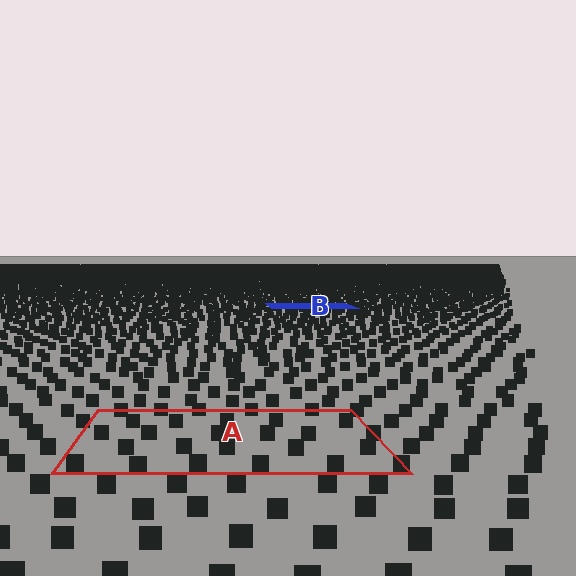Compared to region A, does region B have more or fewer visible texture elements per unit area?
Region B has more texture elements per unit area — they are packed more densely because it is farther away.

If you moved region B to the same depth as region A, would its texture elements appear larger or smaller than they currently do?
They would appear larger. At a closer depth, the same texture elements are projected at a bigger on-screen size.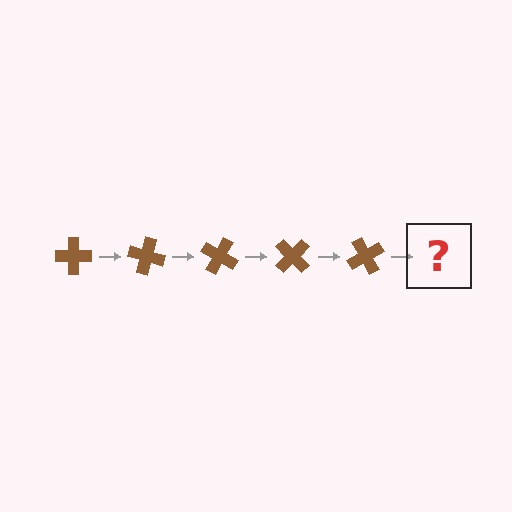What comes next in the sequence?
The next element should be a brown cross rotated 75 degrees.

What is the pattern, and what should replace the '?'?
The pattern is that the cross rotates 15 degrees each step. The '?' should be a brown cross rotated 75 degrees.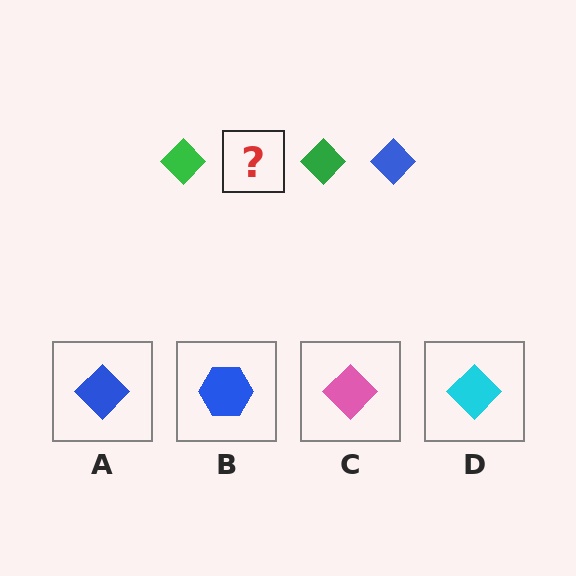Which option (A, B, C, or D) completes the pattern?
A.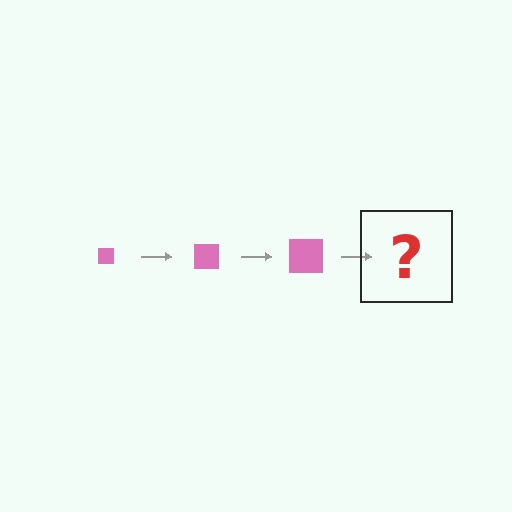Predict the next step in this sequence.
The next step is a pink square, larger than the previous one.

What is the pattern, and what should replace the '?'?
The pattern is that the square gets progressively larger each step. The '?' should be a pink square, larger than the previous one.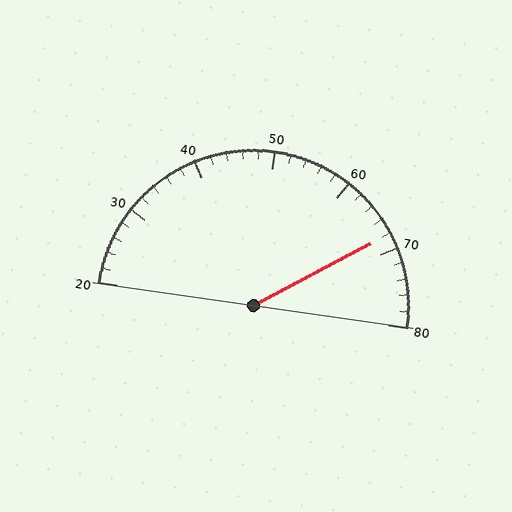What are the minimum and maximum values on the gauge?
The gauge ranges from 20 to 80.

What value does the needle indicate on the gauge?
The needle indicates approximately 68.